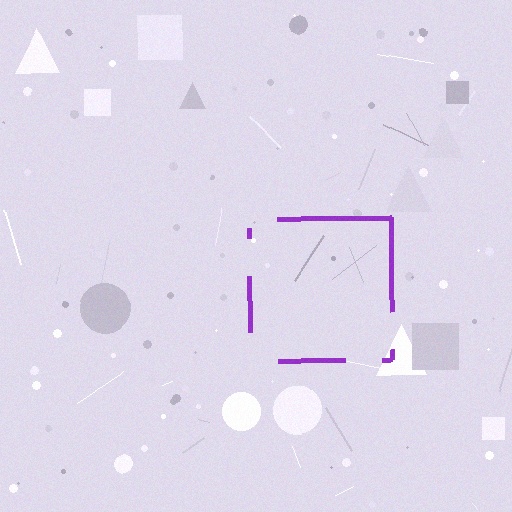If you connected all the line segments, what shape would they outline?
They would outline a square.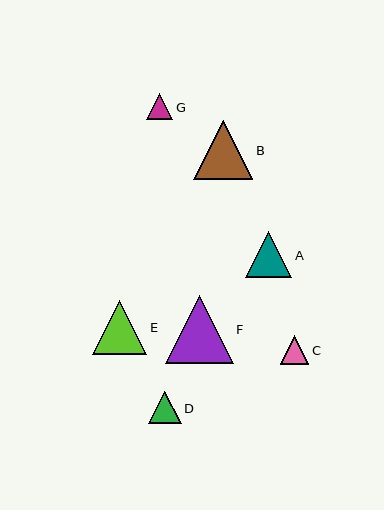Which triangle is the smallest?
Triangle G is the smallest with a size of approximately 26 pixels.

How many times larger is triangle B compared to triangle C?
Triangle B is approximately 2.1 times the size of triangle C.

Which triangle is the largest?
Triangle F is the largest with a size of approximately 68 pixels.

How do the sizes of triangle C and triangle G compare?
Triangle C and triangle G are approximately the same size.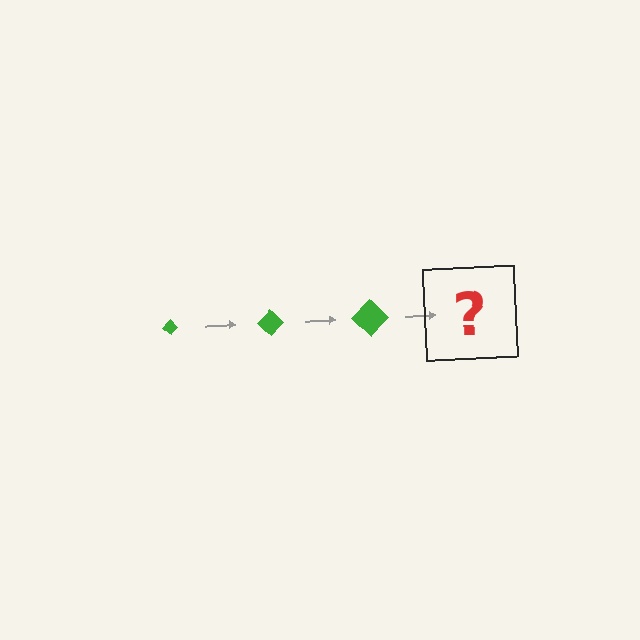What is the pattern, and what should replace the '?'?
The pattern is that the diamond gets progressively larger each step. The '?' should be a green diamond, larger than the previous one.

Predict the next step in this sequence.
The next step is a green diamond, larger than the previous one.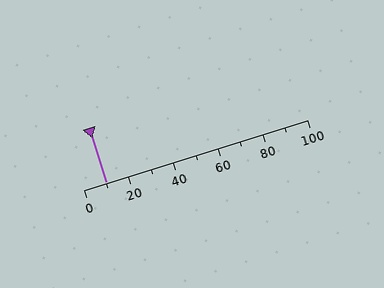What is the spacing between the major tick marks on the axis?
The major ticks are spaced 20 apart.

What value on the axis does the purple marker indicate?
The marker indicates approximately 10.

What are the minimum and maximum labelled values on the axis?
The axis runs from 0 to 100.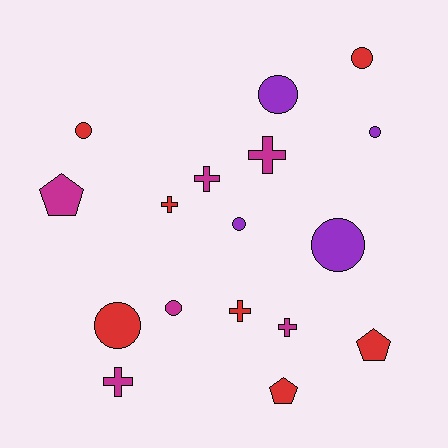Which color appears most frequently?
Red, with 7 objects.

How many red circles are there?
There are 3 red circles.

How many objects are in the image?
There are 17 objects.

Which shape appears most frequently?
Circle, with 8 objects.